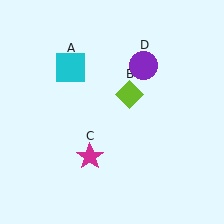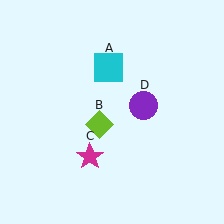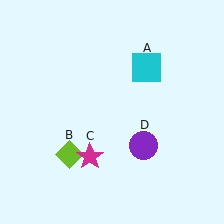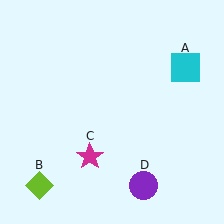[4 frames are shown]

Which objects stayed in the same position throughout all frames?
Magenta star (object C) remained stationary.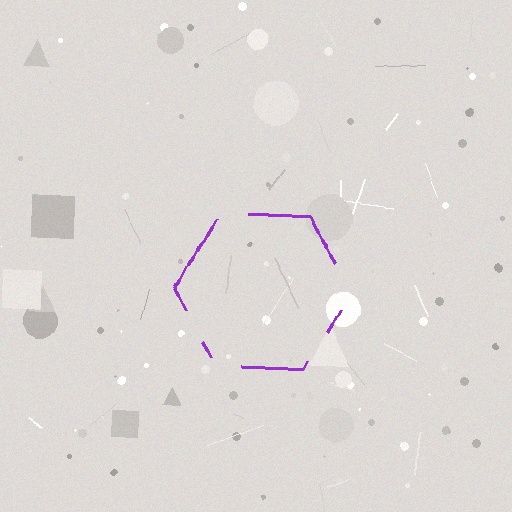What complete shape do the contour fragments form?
The contour fragments form a hexagon.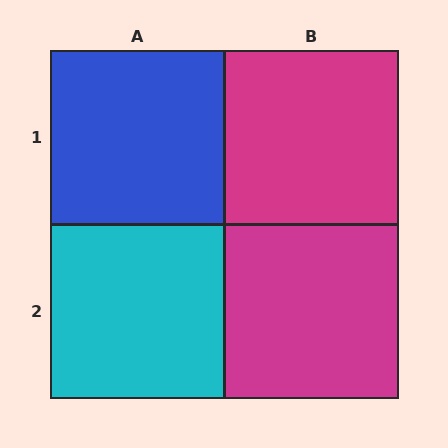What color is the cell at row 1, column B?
Magenta.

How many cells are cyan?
1 cell is cyan.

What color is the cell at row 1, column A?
Blue.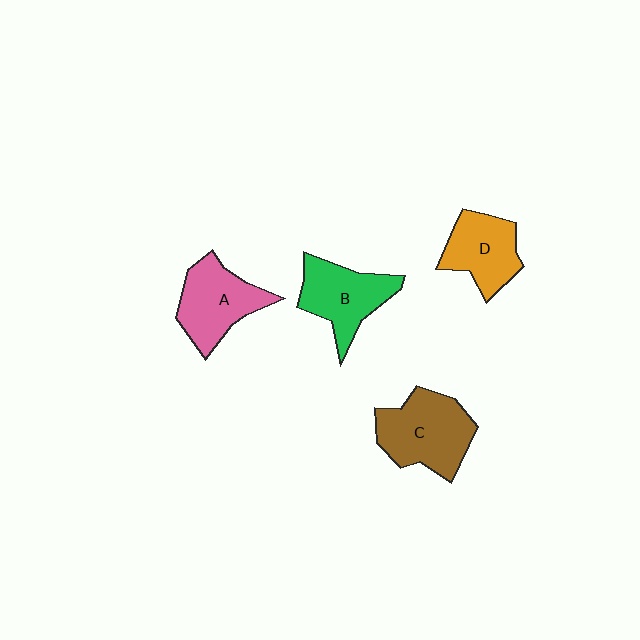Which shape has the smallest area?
Shape D (orange).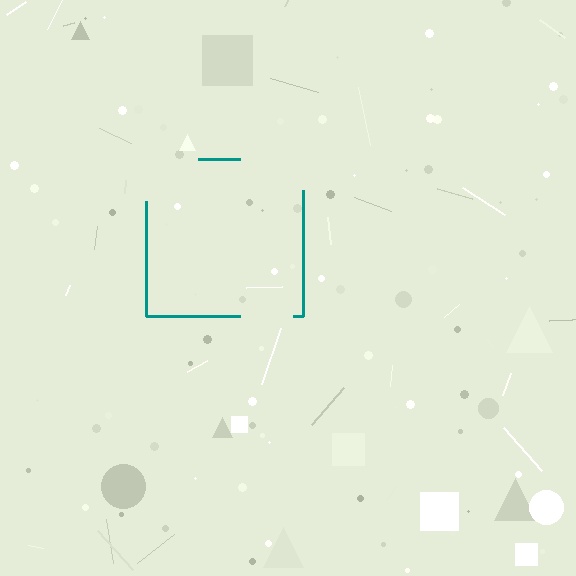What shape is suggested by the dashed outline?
The dashed outline suggests a square.